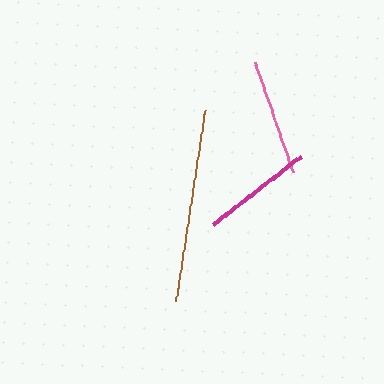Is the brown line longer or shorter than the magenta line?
The brown line is longer than the magenta line.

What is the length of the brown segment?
The brown segment is approximately 194 pixels long.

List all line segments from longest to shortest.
From longest to shortest: brown, pink, magenta.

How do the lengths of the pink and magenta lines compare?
The pink and magenta lines are approximately the same length.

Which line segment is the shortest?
The magenta line is the shortest at approximately 111 pixels.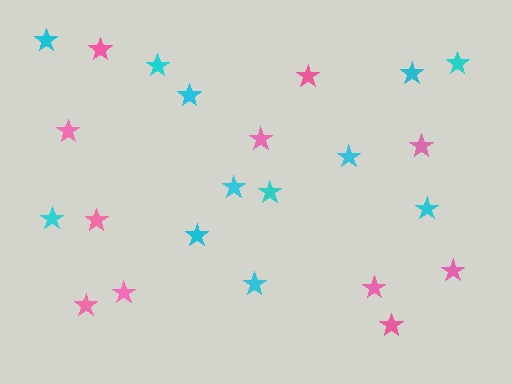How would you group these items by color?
There are 2 groups: one group of pink stars (11) and one group of cyan stars (12).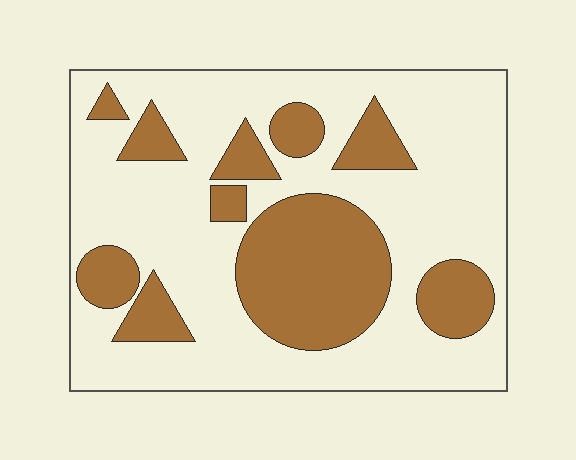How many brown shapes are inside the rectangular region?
10.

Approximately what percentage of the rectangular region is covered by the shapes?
Approximately 30%.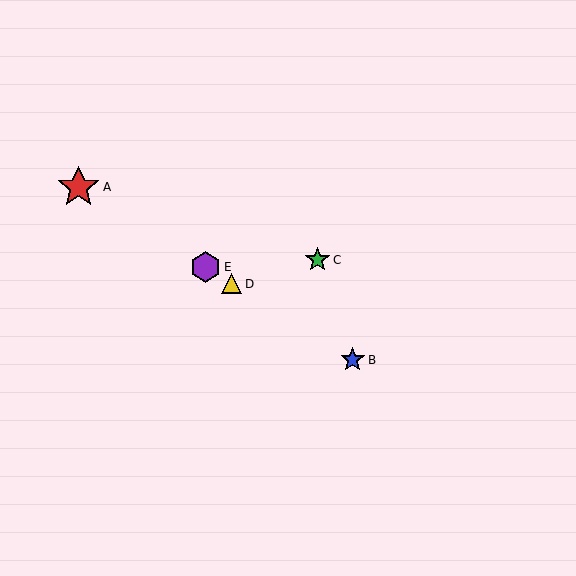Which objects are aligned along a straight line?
Objects A, B, D, E are aligned along a straight line.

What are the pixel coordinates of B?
Object B is at (353, 360).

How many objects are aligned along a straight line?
4 objects (A, B, D, E) are aligned along a straight line.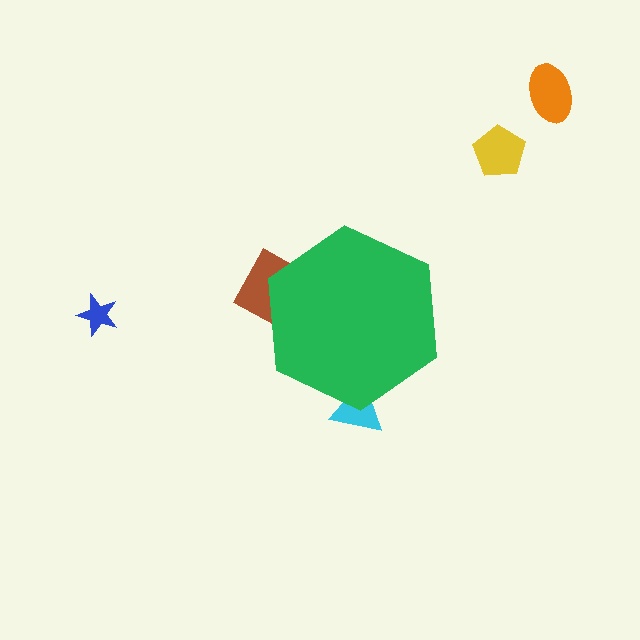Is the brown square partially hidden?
Yes, the brown square is partially hidden behind the green hexagon.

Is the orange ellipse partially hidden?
No, the orange ellipse is fully visible.